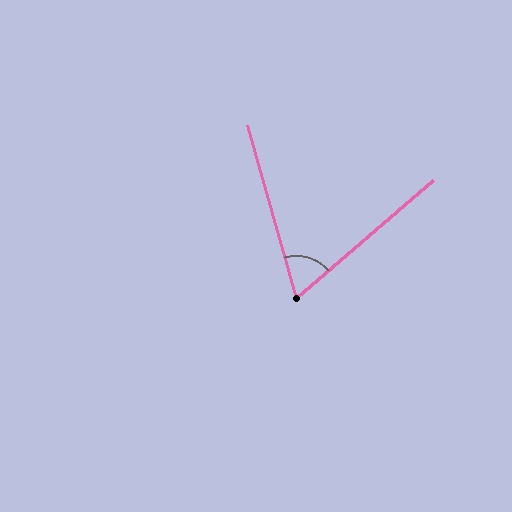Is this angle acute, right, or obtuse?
It is acute.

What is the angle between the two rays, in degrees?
Approximately 65 degrees.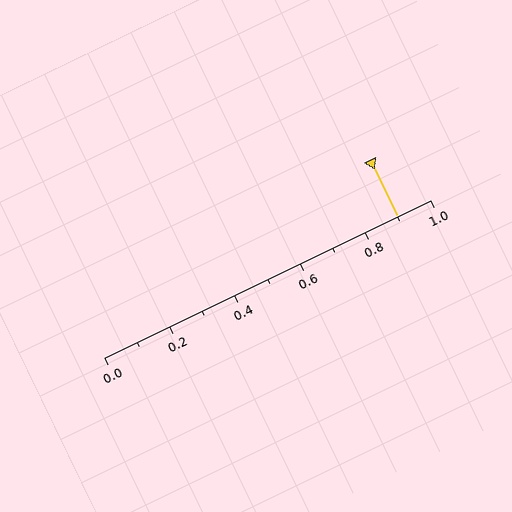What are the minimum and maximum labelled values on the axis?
The axis runs from 0.0 to 1.0.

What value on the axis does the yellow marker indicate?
The marker indicates approximately 0.9.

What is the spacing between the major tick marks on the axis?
The major ticks are spaced 0.2 apart.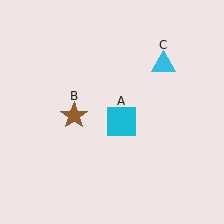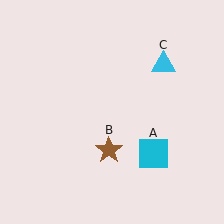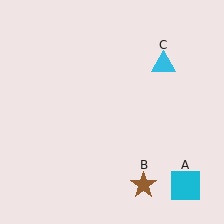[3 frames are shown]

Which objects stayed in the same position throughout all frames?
Cyan triangle (object C) remained stationary.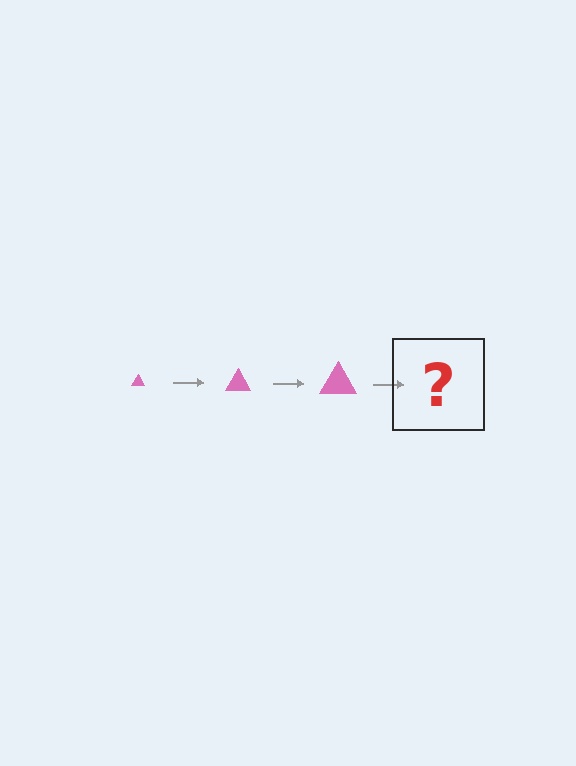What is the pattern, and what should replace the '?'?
The pattern is that the triangle gets progressively larger each step. The '?' should be a pink triangle, larger than the previous one.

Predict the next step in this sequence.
The next step is a pink triangle, larger than the previous one.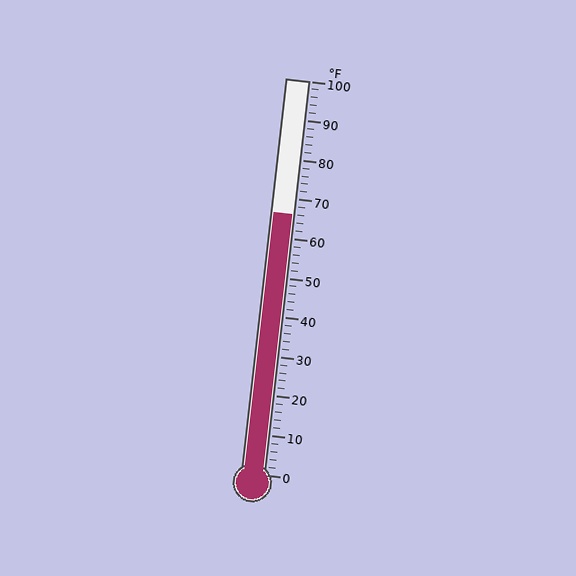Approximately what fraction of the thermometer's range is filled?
The thermometer is filled to approximately 65% of its range.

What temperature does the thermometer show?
The thermometer shows approximately 66°F.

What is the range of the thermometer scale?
The thermometer scale ranges from 0°F to 100°F.